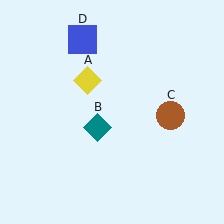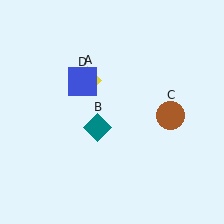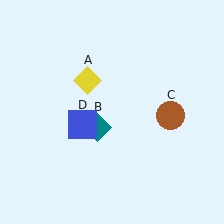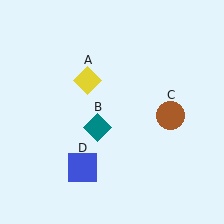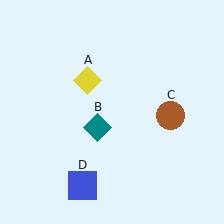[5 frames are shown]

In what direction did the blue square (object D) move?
The blue square (object D) moved down.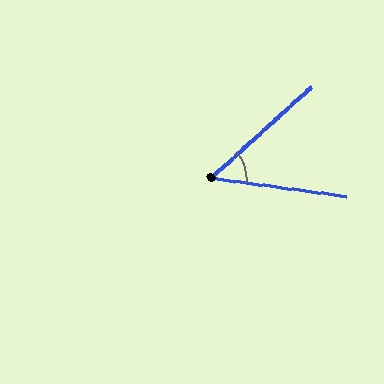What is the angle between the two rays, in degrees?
Approximately 50 degrees.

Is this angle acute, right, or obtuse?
It is acute.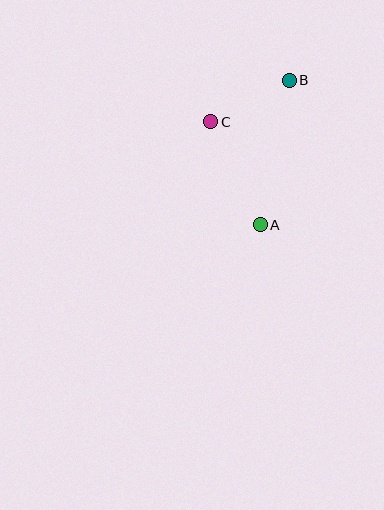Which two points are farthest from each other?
Points A and B are farthest from each other.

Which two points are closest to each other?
Points B and C are closest to each other.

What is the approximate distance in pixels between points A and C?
The distance between A and C is approximately 114 pixels.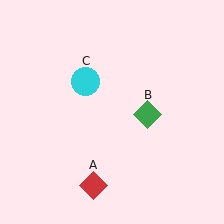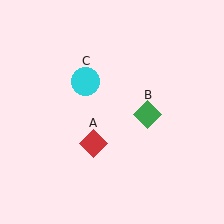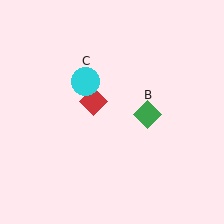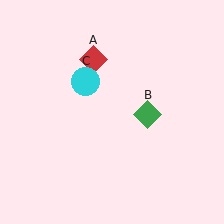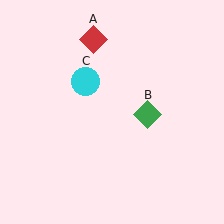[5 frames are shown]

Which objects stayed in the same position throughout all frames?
Green diamond (object B) and cyan circle (object C) remained stationary.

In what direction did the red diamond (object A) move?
The red diamond (object A) moved up.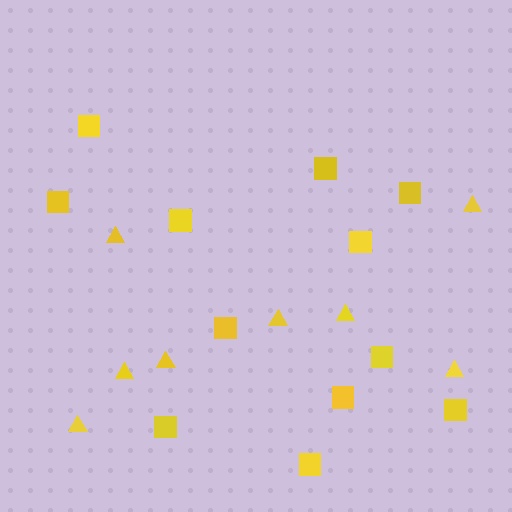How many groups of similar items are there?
There are 2 groups: one group of triangles (8) and one group of squares (12).